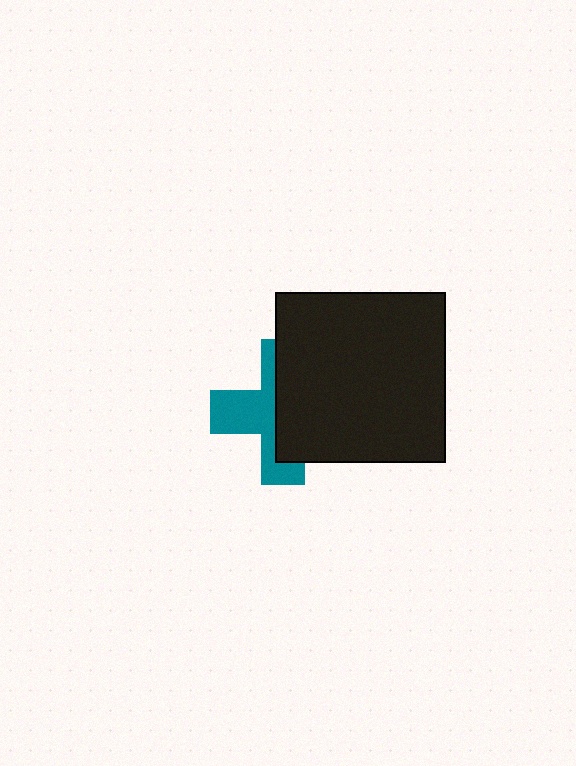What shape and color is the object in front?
The object in front is a black square.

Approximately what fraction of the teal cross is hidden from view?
Roughly 54% of the teal cross is hidden behind the black square.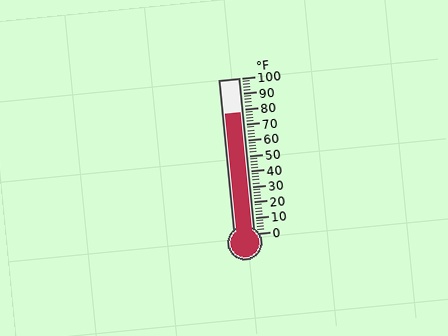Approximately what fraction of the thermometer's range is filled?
The thermometer is filled to approximately 80% of its range.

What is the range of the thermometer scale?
The thermometer scale ranges from 0°F to 100°F.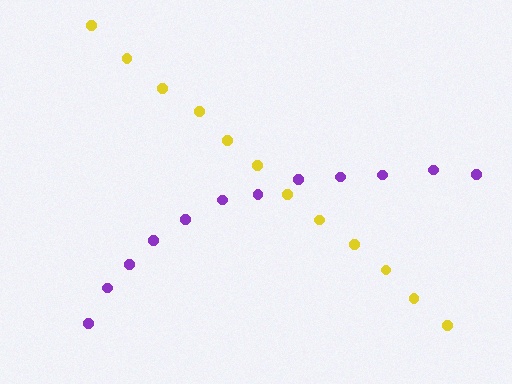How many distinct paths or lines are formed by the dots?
There are 2 distinct paths.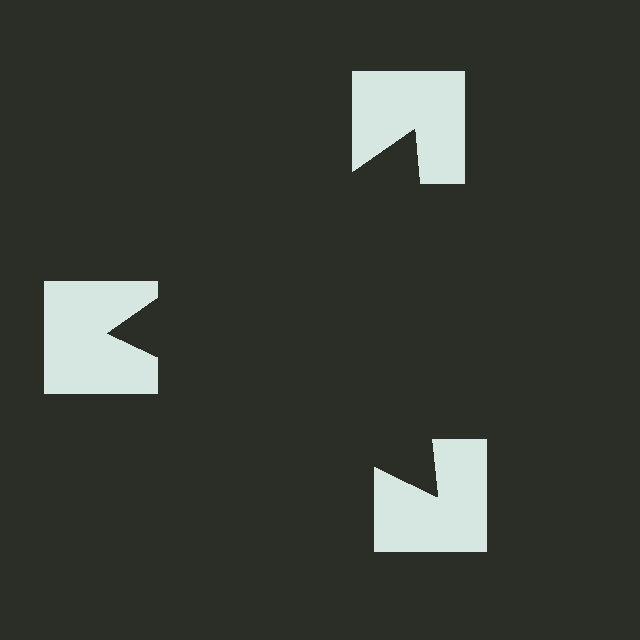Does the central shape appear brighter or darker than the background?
It typically appears slightly darker than the background, even though no actual brightness change is drawn.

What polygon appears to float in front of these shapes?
An illusory triangle — its edges are inferred from the aligned wedge cuts in the notched squares, not physically drawn.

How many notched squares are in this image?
There are 3 — one at each vertex of the illusory triangle.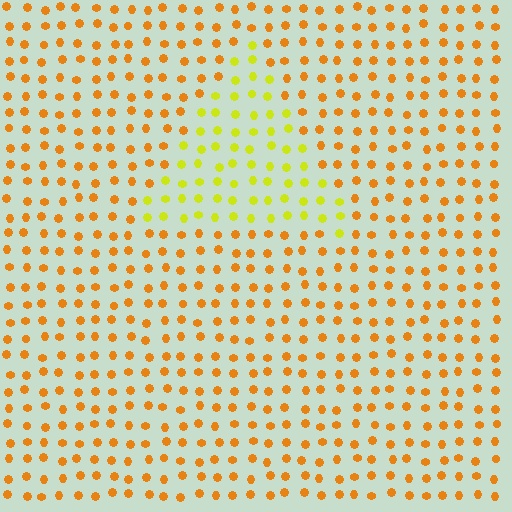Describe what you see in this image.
The image is filled with small orange elements in a uniform arrangement. A triangle-shaped region is visible where the elements are tinted to a slightly different hue, forming a subtle color boundary.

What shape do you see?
I see a triangle.